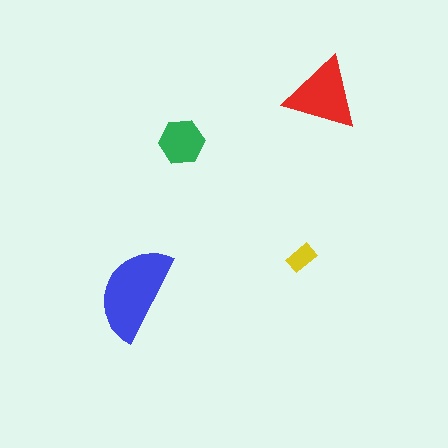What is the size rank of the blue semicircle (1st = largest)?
1st.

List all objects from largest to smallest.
The blue semicircle, the red triangle, the green hexagon, the yellow rectangle.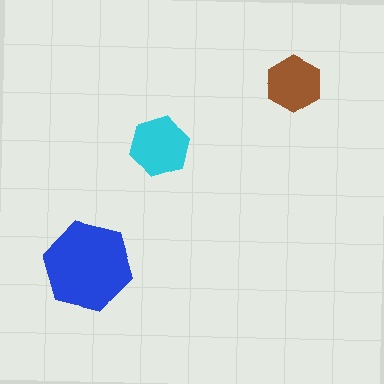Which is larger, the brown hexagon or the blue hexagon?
The blue one.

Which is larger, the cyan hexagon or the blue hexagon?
The blue one.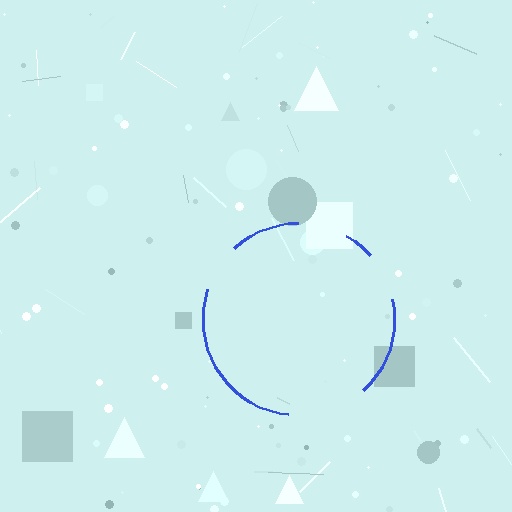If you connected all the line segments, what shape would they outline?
They would outline a circle.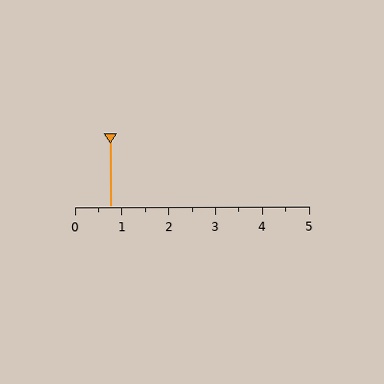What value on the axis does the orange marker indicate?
The marker indicates approximately 0.8.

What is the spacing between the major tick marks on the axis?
The major ticks are spaced 1 apart.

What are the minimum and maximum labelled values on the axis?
The axis runs from 0 to 5.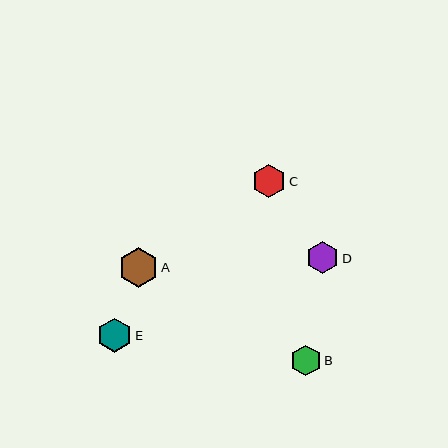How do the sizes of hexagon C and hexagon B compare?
Hexagon C and hexagon B are approximately the same size.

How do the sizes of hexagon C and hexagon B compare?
Hexagon C and hexagon B are approximately the same size.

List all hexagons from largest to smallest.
From largest to smallest: A, E, C, D, B.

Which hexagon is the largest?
Hexagon A is the largest with a size of approximately 39 pixels.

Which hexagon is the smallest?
Hexagon B is the smallest with a size of approximately 31 pixels.